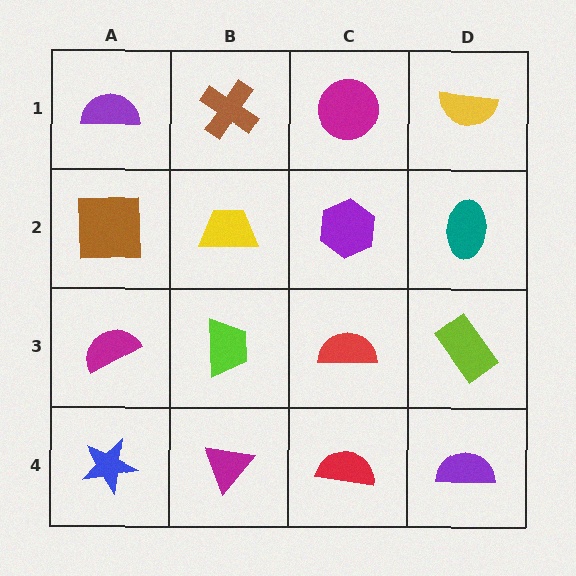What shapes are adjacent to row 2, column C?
A magenta circle (row 1, column C), a red semicircle (row 3, column C), a yellow trapezoid (row 2, column B), a teal ellipse (row 2, column D).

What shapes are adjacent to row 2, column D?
A yellow semicircle (row 1, column D), a lime rectangle (row 3, column D), a purple hexagon (row 2, column C).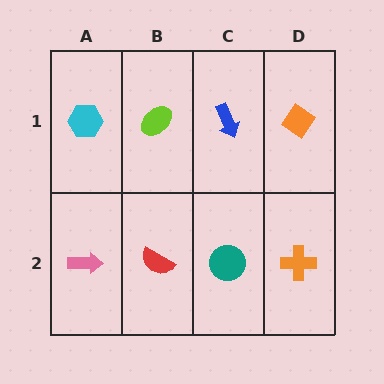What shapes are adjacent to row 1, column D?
An orange cross (row 2, column D), a blue arrow (row 1, column C).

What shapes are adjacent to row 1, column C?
A teal circle (row 2, column C), a lime ellipse (row 1, column B), an orange diamond (row 1, column D).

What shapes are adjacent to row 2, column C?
A blue arrow (row 1, column C), a red semicircle (row 2, column B), an orange cross (row 2, column D).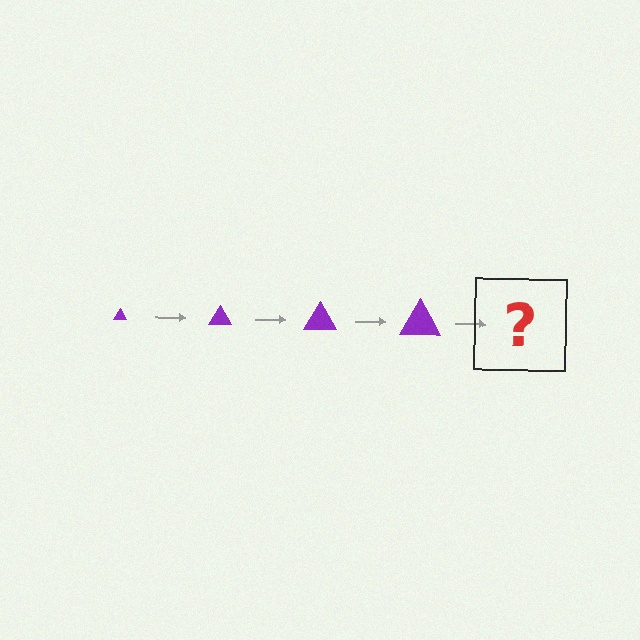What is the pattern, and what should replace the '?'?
The pattern is that the triangle gets progressively larger each step. The '?' should be a purple triangle, larger than the previous one.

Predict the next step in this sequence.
The next step is a purple triangle, larger than the previous one.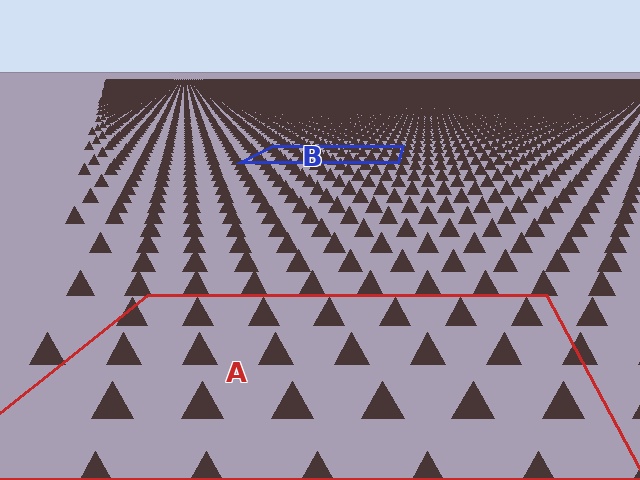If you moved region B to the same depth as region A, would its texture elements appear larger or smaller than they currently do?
They would appear larger. At a closer depth, the same texture elements are projected at a bigger on-screen size.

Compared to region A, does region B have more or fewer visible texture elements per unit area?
Region B has more texture elements per unit area — they are packed more densely because it is farther away.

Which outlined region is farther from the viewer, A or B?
Region B is farther from the viewer — the texture elements inside it appear smaller and more densely packed.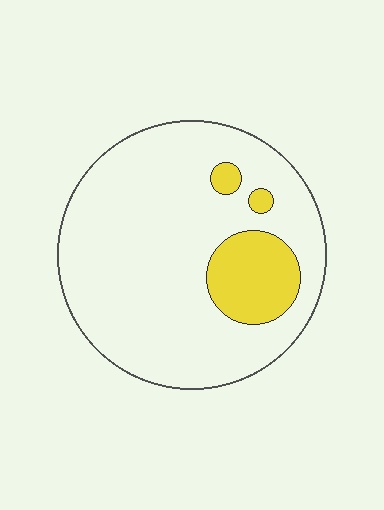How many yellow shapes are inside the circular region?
3.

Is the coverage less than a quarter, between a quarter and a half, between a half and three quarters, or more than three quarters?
Less than a quarter.